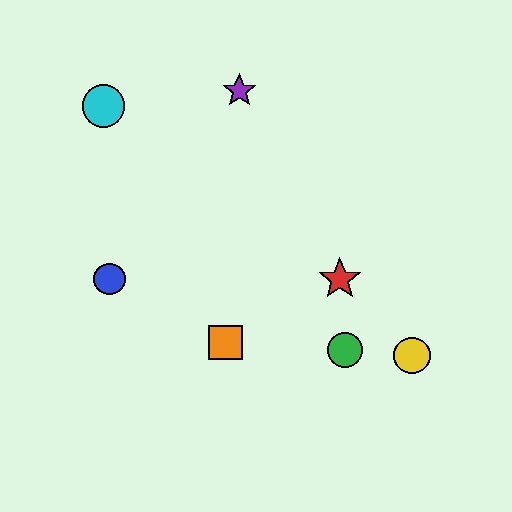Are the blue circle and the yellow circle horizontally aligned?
No, the blue circle is at y≈279 and the yellow circle is at y≈356.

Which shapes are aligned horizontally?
The red star, the blue circle are aligned horizontally.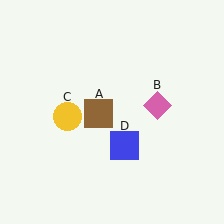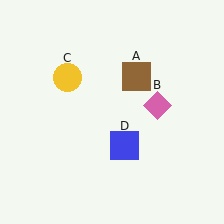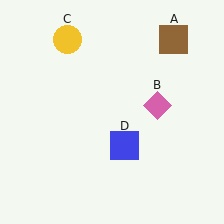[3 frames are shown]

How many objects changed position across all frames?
2 objects changed position: brown square (object A), yellow circle (object C).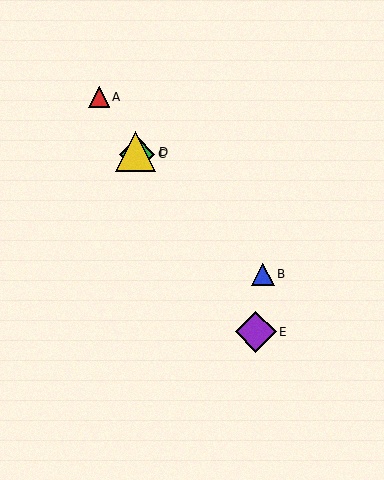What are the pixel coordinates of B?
Object B is at (263, 274).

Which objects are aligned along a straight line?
Objects A, C, D, E are aligned along a straight line.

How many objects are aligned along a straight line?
4 objects (A, C, D, E) are aligned along a straight line.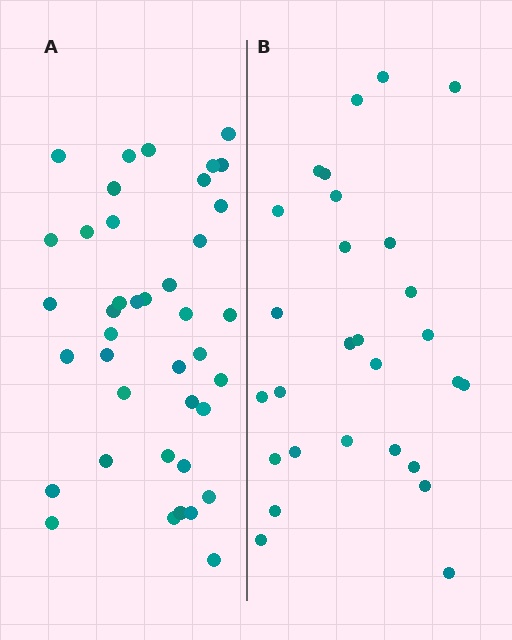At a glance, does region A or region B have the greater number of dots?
Region A (the left region) has more dots.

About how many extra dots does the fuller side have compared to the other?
Region A has roughly 12 or so more dots than region B.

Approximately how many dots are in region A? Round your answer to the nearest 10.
About 40 dots.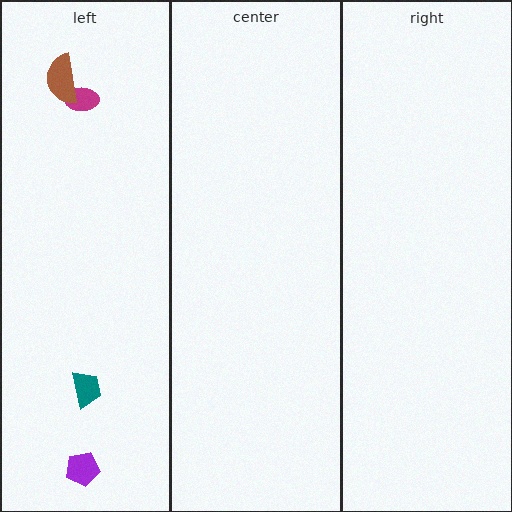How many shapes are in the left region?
4.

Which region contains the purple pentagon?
The left region.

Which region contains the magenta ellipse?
The left region.